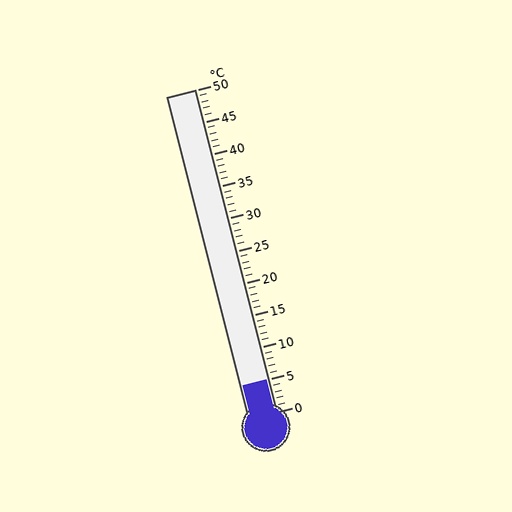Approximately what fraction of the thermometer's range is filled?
The thermometer is filled to approximately 10% of its range.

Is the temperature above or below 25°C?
The temperature is below 25°C.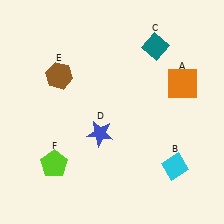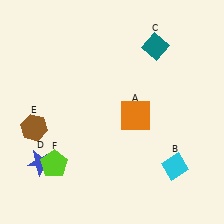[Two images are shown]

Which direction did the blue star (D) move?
The blue star (D) moved left.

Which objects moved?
The objects that moved are: the orange square (A), the blue star (D), the brown hexagon (E).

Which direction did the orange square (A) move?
The orange square (A) moved left.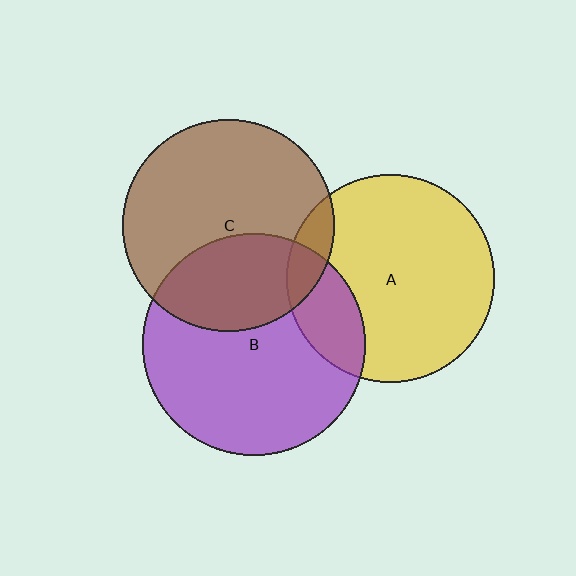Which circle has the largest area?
Circle B (purple).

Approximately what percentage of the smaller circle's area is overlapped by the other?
Approximately 20%.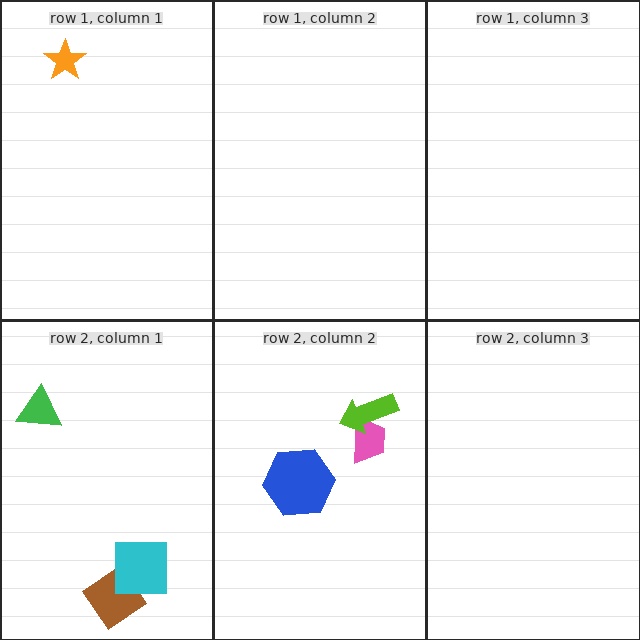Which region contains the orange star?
The row 1, column 1 region.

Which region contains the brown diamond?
The row 2, column 1 region.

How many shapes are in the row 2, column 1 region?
3.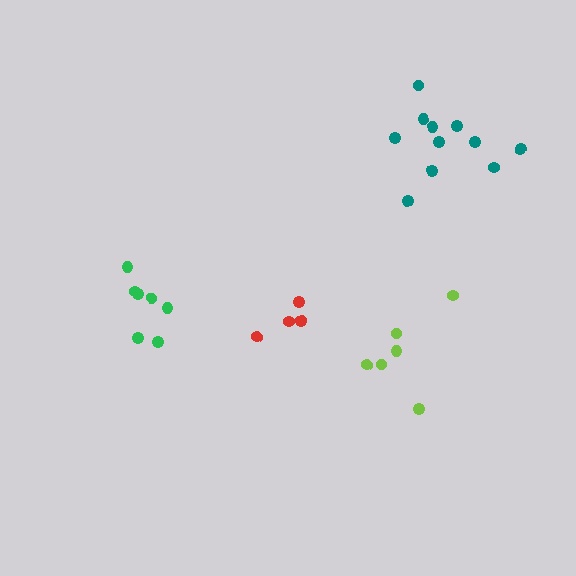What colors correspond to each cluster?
The clusters are colored: red, teal, lime, green.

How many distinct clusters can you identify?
There are 4 distinct clusters.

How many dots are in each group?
Group 1: 5 dots, Group 2: 11 dots, Group 3: 6 dots, Group 4: 7 dots (29 total).